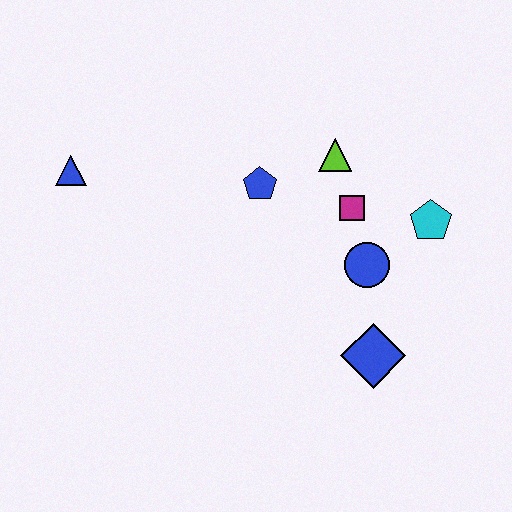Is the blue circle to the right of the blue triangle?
Yes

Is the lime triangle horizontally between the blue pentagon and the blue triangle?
No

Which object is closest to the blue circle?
The magenta square is closest to the blue circle.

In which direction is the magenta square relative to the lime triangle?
The magenta square is below the lime triangle.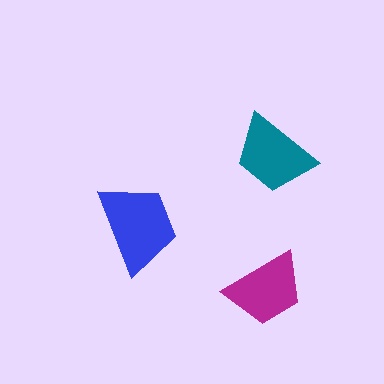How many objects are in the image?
There are 3 objects in the image.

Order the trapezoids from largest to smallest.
the blue one, the teal one, the magenta one.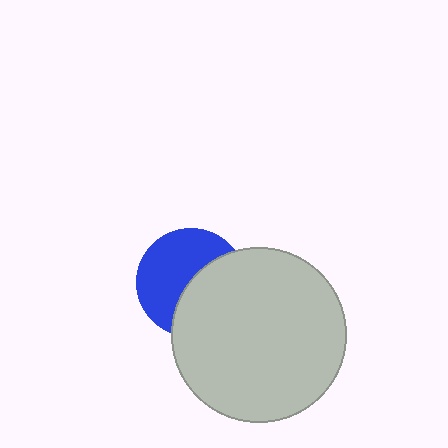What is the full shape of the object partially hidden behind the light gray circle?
The partially hidden object is a blue circle.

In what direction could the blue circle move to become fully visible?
The blue circle could move toward the upper-left. That would shift it out from behind the light gray circle entirely.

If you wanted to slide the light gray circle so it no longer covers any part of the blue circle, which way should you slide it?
Slide it toward the lower-right — that is the most direct way to separate the two shapes.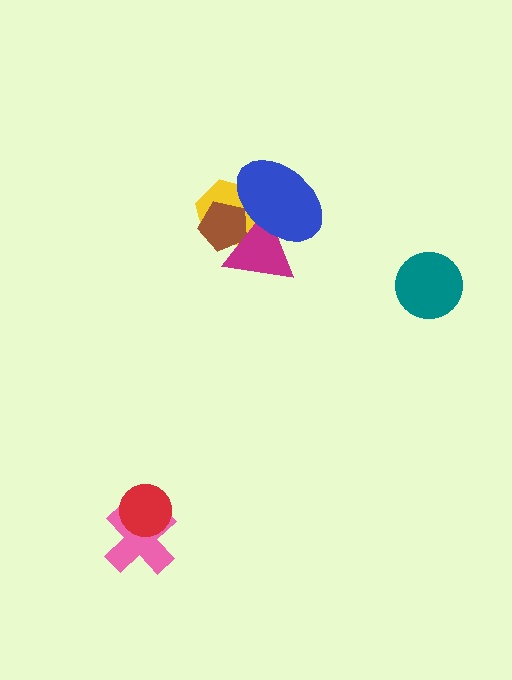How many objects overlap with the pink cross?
1 object overlaps with the pink cross.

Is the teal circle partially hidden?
No, no other shape covers it.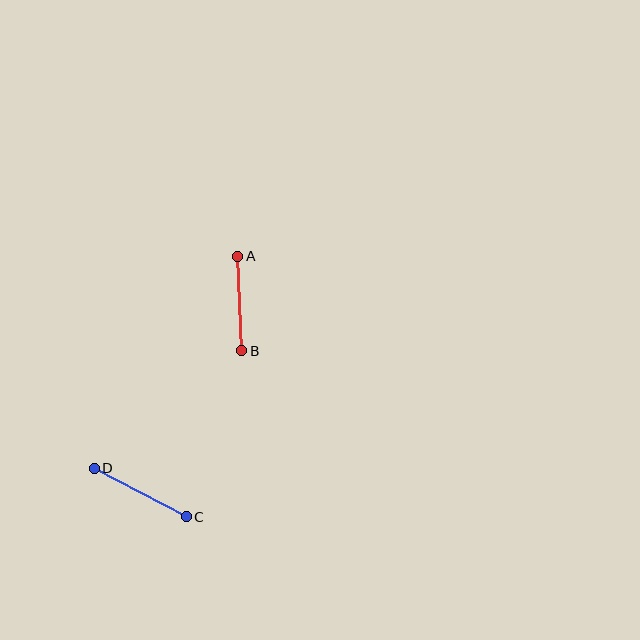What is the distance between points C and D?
The distance is approximately 104 pixels.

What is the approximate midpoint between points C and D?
The midpoint is at approximately (140, 493) pixels.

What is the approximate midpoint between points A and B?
The midpoint is at approximately (240, 303) pixels.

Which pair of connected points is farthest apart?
Points C and D are farthest apart.